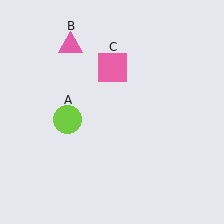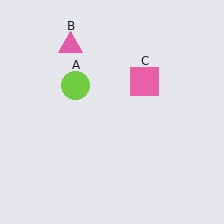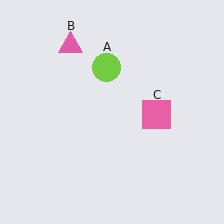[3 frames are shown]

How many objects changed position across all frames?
2 objects changed position: lime circle (object A), pink square (object C).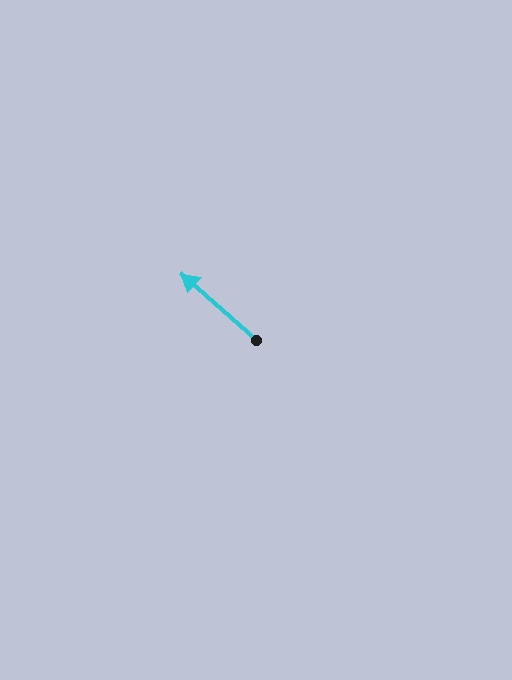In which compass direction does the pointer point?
Northwest.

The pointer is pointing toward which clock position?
Roughly 10 o'clock.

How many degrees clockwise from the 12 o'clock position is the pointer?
Approximately 312 degrees.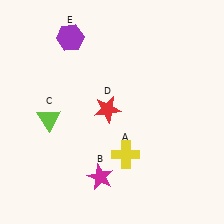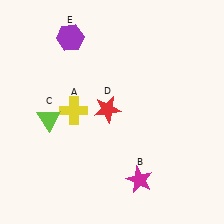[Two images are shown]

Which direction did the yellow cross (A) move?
The yellow cross (A) moved left.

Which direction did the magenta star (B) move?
The magenta star (B) moved right.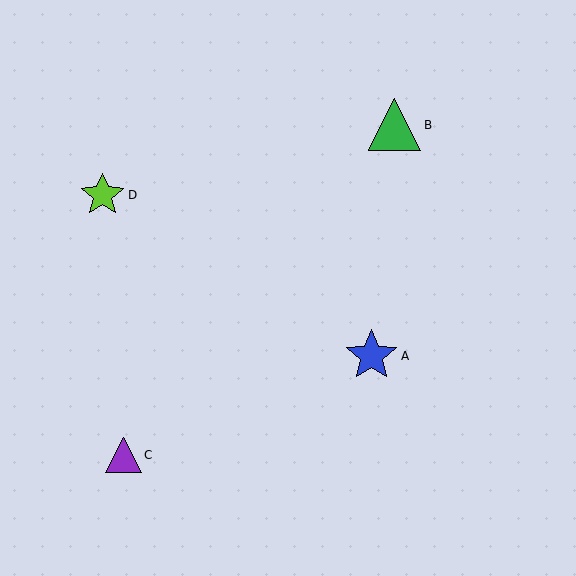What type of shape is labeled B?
Shape B is a green triangle.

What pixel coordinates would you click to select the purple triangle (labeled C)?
Click at (123, 455) to select the purple triangle C.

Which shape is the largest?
The green triangle (labeled B) is the largest.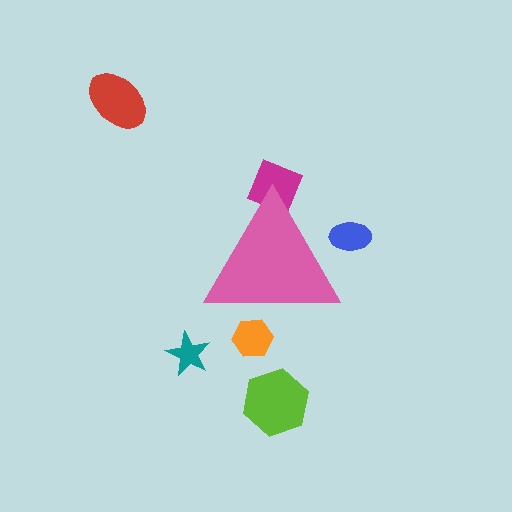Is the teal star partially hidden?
No, the teal star is fully visible.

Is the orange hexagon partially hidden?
Yes, the orange hexagon is partially hidden behind the pink triangle.